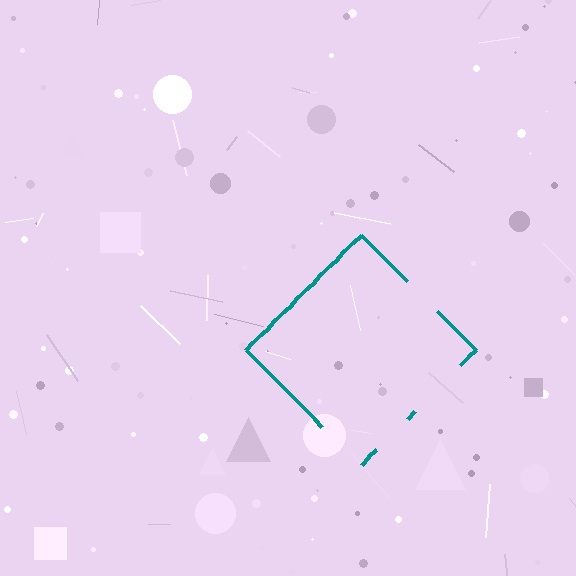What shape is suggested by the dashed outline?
The dashed outline suggests a diamond.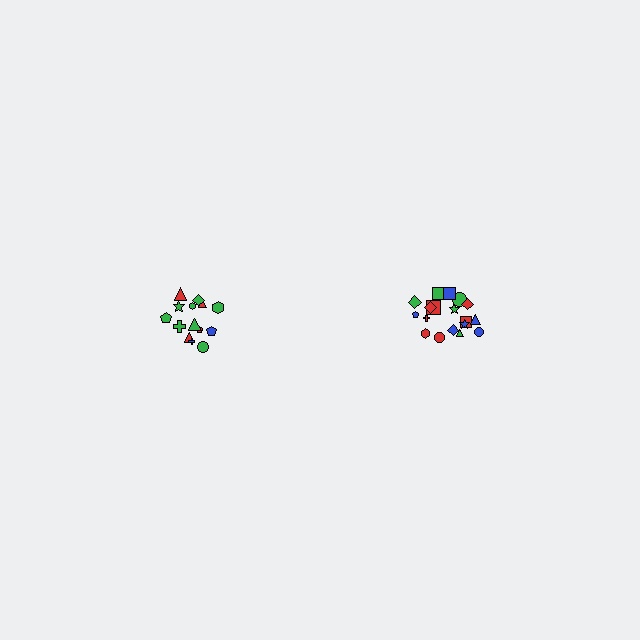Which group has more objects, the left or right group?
The right group.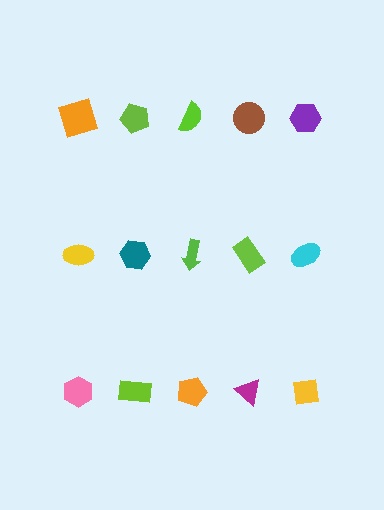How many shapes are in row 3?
5 shapes.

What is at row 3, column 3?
An orange pentagon.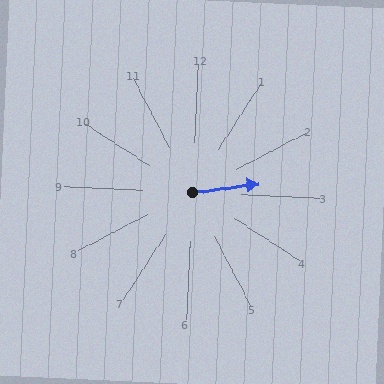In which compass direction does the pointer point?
East.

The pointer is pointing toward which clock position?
Roughly 3 o'clock.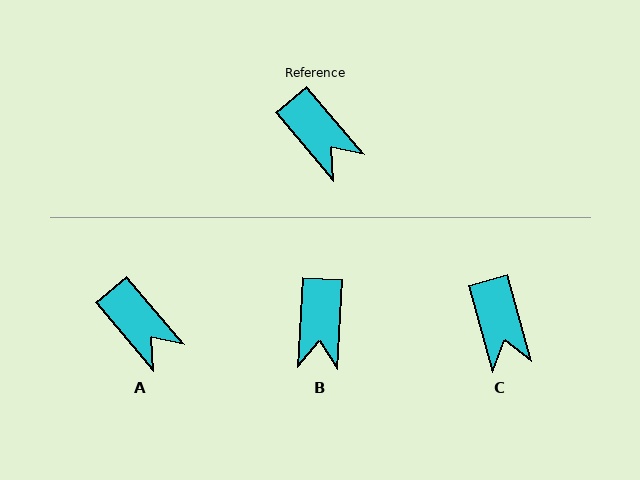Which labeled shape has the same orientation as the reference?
A.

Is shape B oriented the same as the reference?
No, it is off by about 43 degrees.